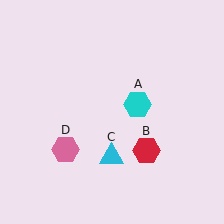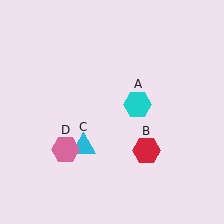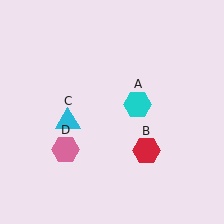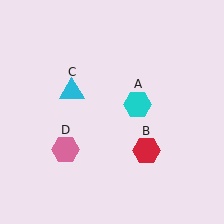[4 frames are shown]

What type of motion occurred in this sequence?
The cyan triangle (object C) rotated clockwise around the center of the scene.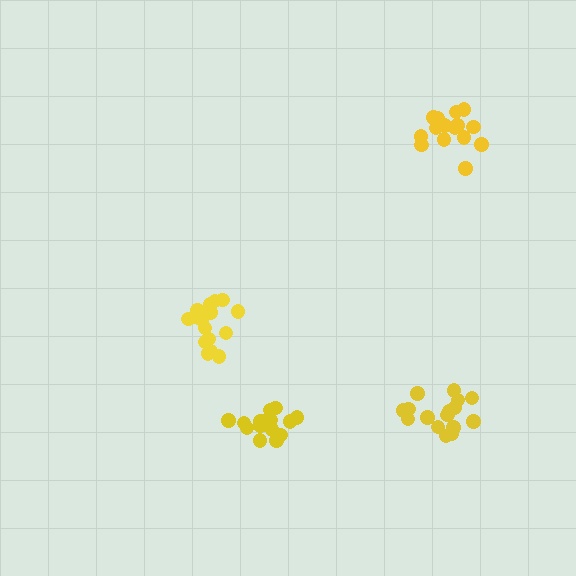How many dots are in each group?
Group 1: 16 dots, Group 2: 16 dots, Group 3: 16 dots, Group 4: 16 dots (64 total).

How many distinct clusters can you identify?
There are 4 distinct clusters.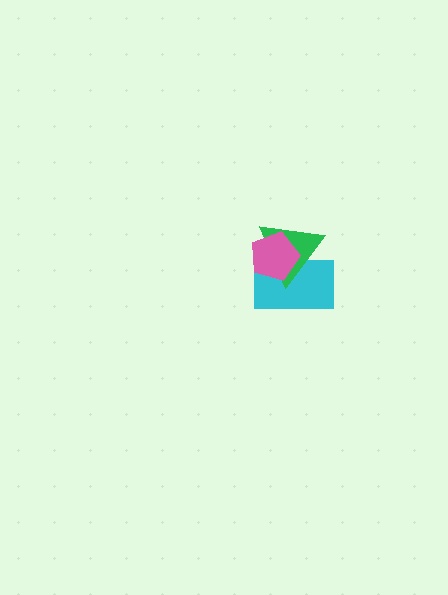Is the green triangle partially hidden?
Yes, it is partially covered by another shape.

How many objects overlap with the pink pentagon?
2 objects overlap with the pink pentagon.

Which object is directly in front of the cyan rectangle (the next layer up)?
The green triangle is directly in front of the cyan rectangle.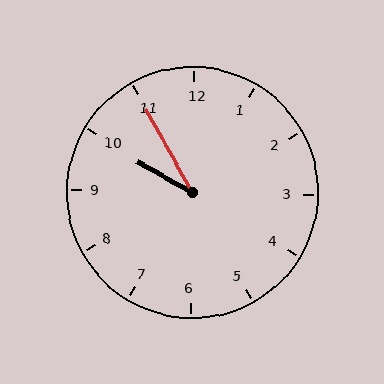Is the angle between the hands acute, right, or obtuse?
It is acute.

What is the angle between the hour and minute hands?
Approximately 32 degrees.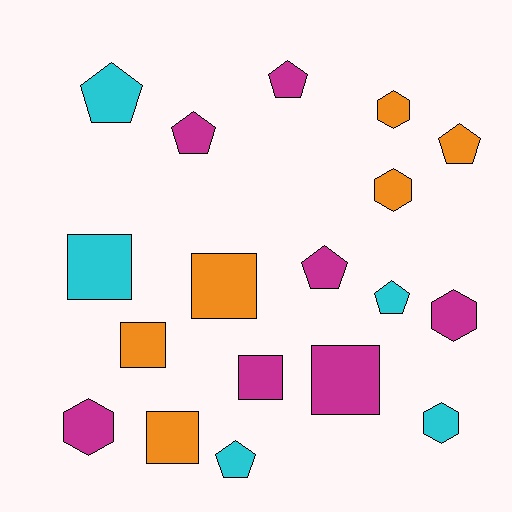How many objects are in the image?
There are 18 objects.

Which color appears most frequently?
Magenta, with 7 objects.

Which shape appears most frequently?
Pentagon, with 7 objects.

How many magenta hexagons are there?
There are 2 magenta hexagons.